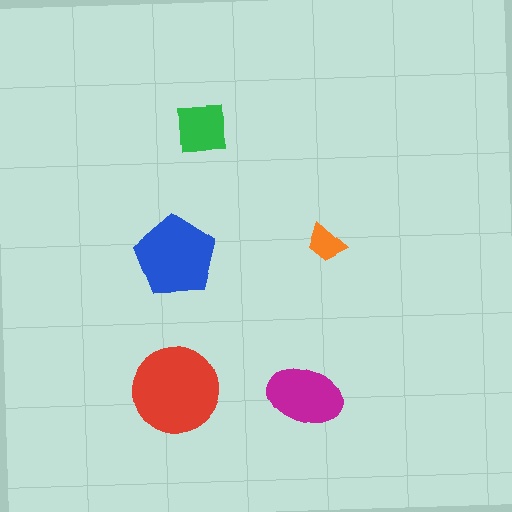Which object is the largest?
The red circle.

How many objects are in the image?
There are 5 objects in the image.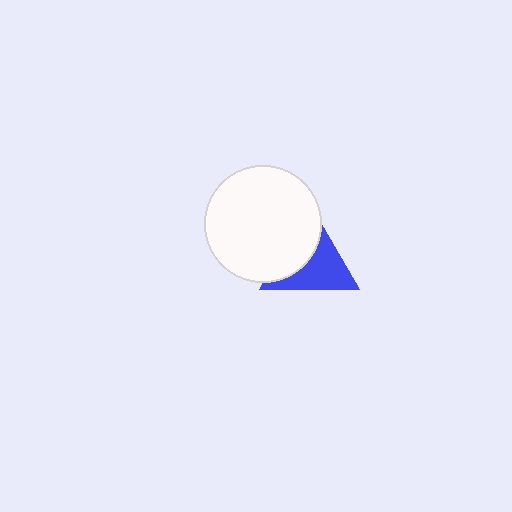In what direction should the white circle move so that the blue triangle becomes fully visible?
The white circle should move left. That is the shortest direction to clear the overlap and leave the blue triangle fully visible.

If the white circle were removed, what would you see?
You would see the complete blue triangle.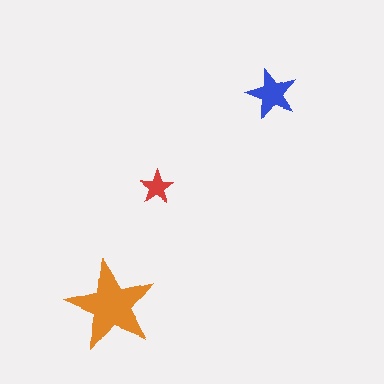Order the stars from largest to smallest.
the orange one, the blue one, the red one.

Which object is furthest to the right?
The blue star is rightmost.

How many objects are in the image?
There are 3 objects in the image.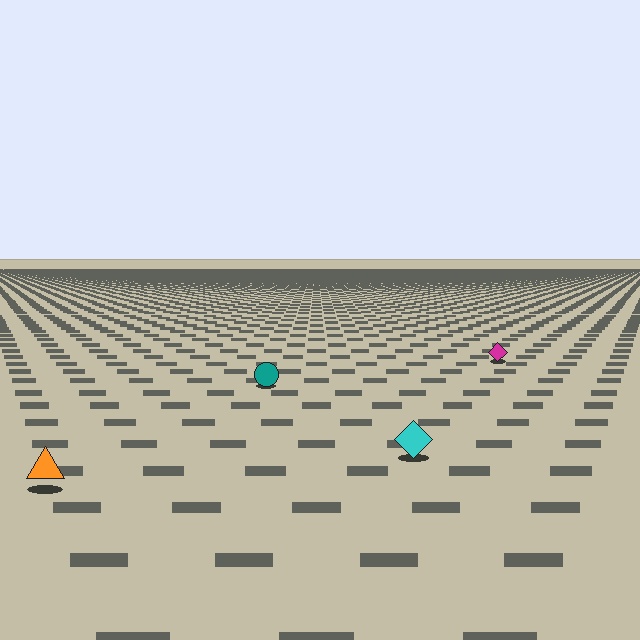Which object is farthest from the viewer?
The magenta diamond is farthest from the viewer. It appears smaller and the ground texture around it is denser.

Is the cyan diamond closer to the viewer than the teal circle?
Yes. The cyan diamond is closer — you can tell from the texture gradient: the ground texture is coarser near it.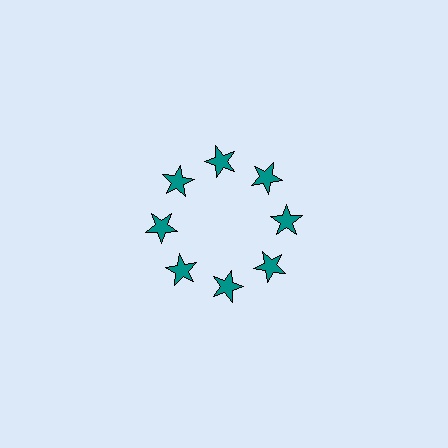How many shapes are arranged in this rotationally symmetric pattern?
There are 8 shapes, arranged in 8 groups of 1.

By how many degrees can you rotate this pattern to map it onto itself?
The pattern maps onto itself every 45 degrees of rotation.